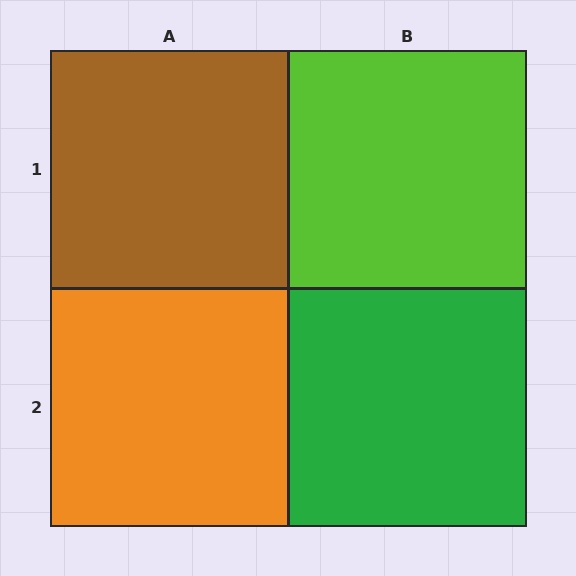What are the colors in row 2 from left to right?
Orange, green.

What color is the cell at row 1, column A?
Brown.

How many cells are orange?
1 cell is orange.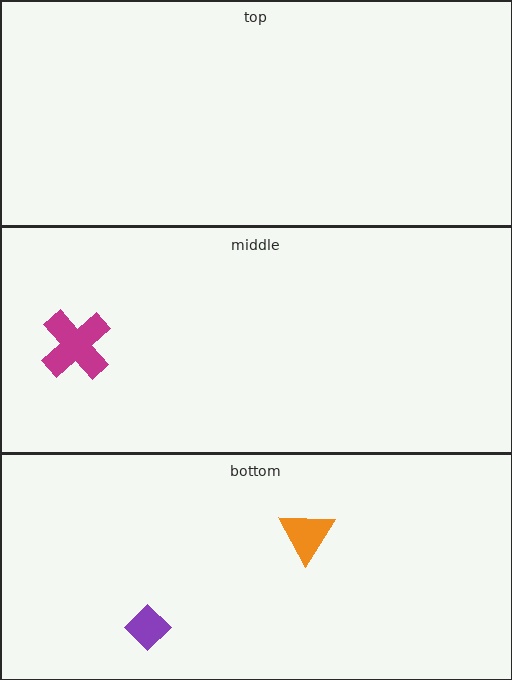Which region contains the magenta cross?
The middle region.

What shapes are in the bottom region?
The orange triangle, the purple diamond.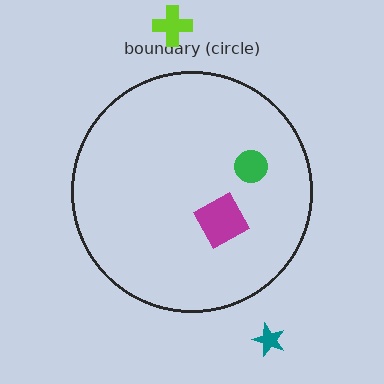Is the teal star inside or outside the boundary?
Outside.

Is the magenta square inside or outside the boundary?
Inside.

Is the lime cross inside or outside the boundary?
Outside.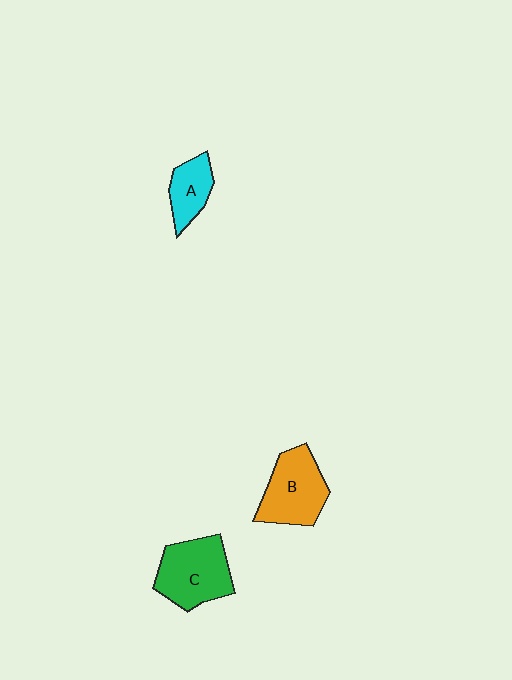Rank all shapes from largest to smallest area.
From largest to smallest: C (green), B (orange), A (cyan).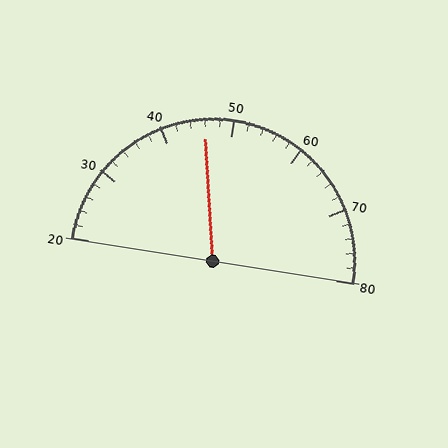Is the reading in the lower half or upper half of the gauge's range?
The reading is in the lower half of the range (20 to 80).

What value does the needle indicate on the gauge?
The needle indicates approximately 46.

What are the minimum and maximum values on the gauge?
The gauge ranges from 20 to 80.